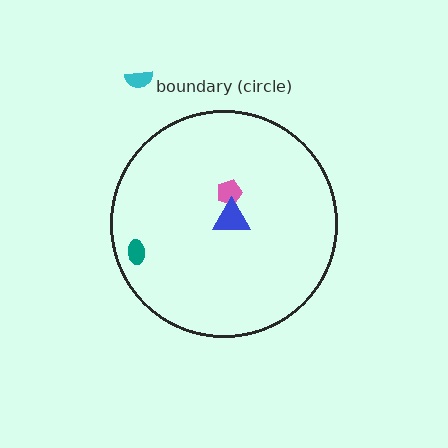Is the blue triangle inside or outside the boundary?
Inside.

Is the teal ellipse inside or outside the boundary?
Inside.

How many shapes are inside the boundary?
3 inside, 1 outside.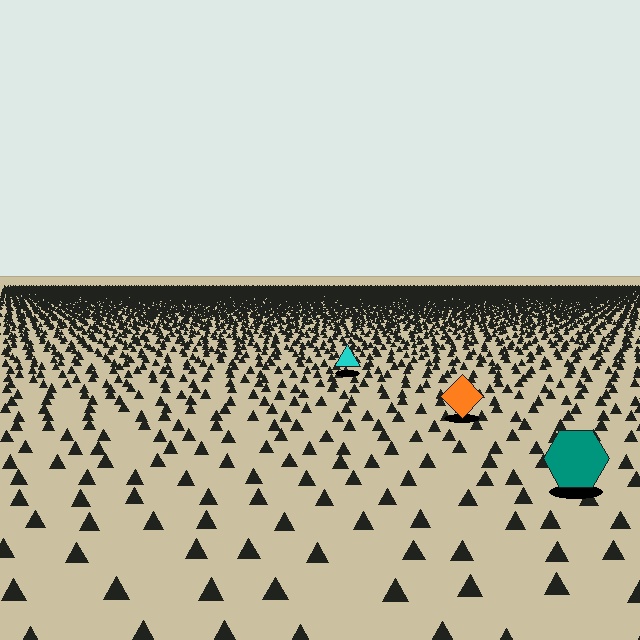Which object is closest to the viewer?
The teal hexagon is closest. The texture marks near it are larger and more spread out.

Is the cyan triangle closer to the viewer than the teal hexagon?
No. The teal hexagon is closer — you can tell from the texture gradient: the ground texture is coarser near it.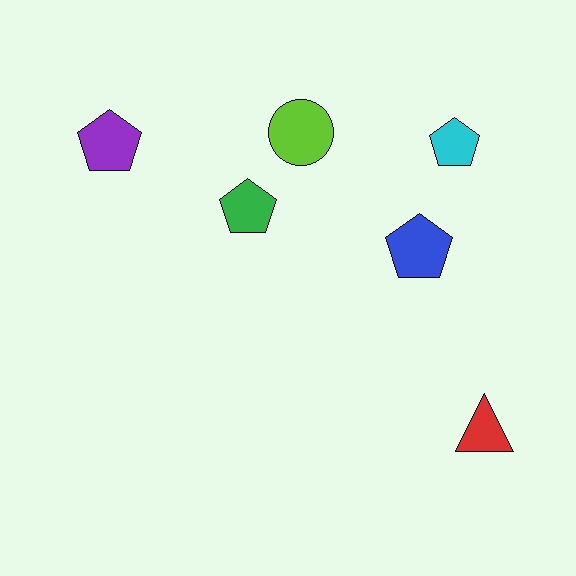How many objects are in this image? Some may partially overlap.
There are 6 objects.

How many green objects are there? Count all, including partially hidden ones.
There is 1 green object.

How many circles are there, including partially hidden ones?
There is 1 circle.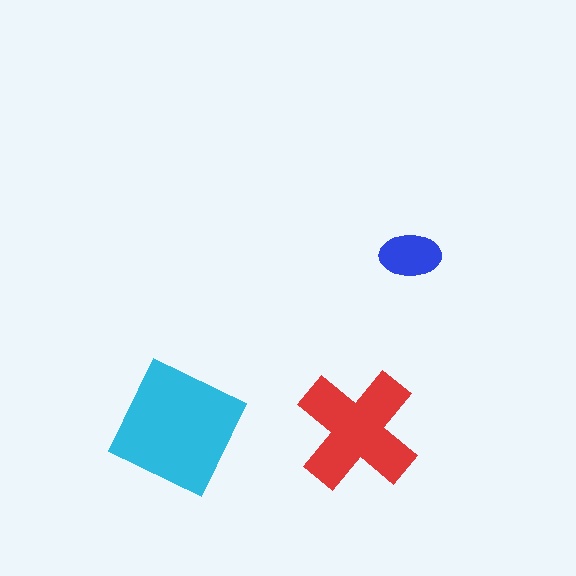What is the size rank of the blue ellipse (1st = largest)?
3rd.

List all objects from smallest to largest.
The blue ellipse, the red cross, the cyan square.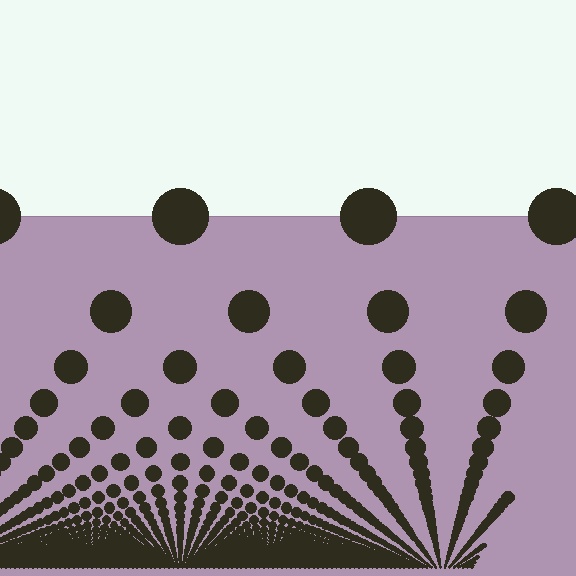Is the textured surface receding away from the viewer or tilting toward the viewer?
The surface appears to tilt toward the viewer. Texture elements get larger and sparser toward the top.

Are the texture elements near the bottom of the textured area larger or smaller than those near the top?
Smaller. The gradient is inverted — elements near the bottom are smaller and denser.